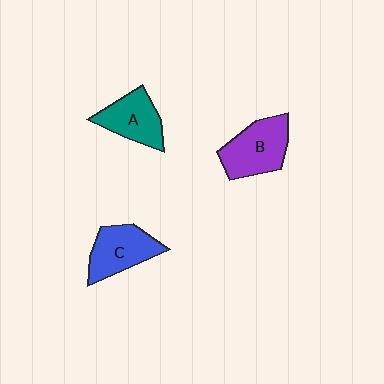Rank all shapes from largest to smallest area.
From largest to smallest: B (purple), C (blue), A (teal).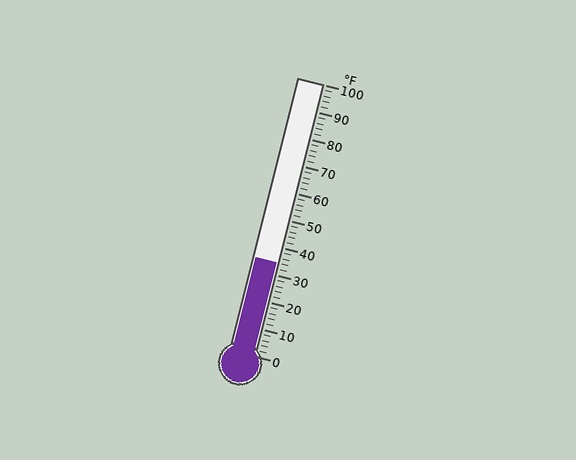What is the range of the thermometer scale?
The thermometer scale ranges from 0°F to 100°F.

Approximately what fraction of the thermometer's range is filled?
The thermometer is filled to approximately 35% of its range.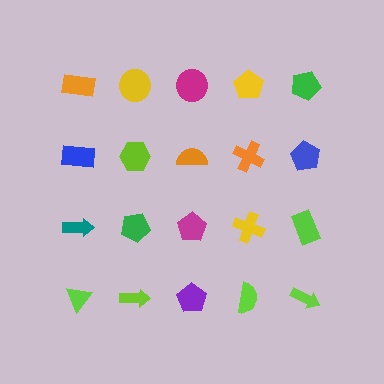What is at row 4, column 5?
A lime arrow.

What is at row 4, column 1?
A lime triangle.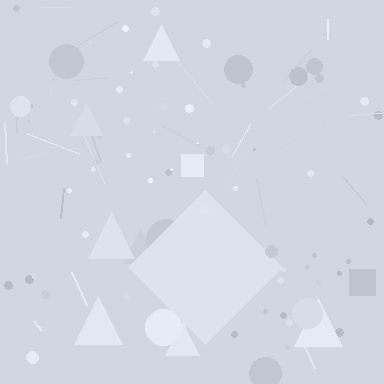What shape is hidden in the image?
A diamond is hidden in the image.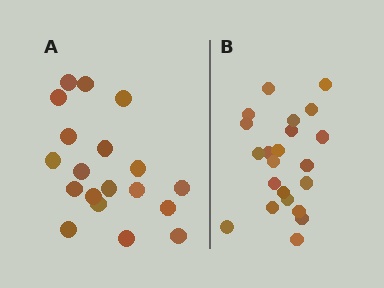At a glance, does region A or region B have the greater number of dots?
Region B (the right region) has more dots.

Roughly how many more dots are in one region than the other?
Region B has just a few more — roughly 2 or 3 more dots than region A.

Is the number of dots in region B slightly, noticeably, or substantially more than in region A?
Region B has only slightly more — the two regions are fairly close. The ratio is roughly 1.2 to 1.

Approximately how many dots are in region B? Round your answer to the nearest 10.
About 20 dots. (The exact count is 22, which rounds to 20.)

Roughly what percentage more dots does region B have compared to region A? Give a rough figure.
About 15% more.